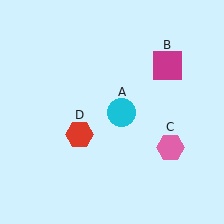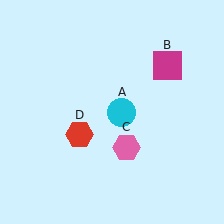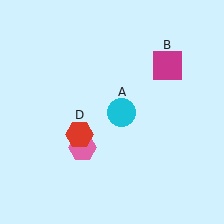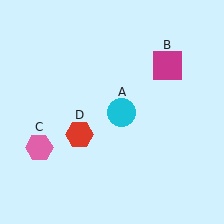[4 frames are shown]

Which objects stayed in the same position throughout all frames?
Cyan circle (object A) and magenta square (object B) and red hexagon (object D) remained stationary.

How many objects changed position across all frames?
1 object changed position: pink hexagon (object C).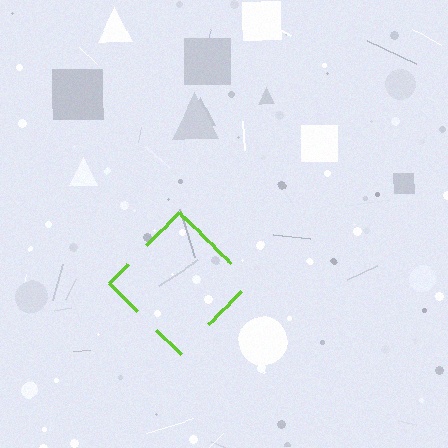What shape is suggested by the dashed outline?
The dashed outline suggests a diamond.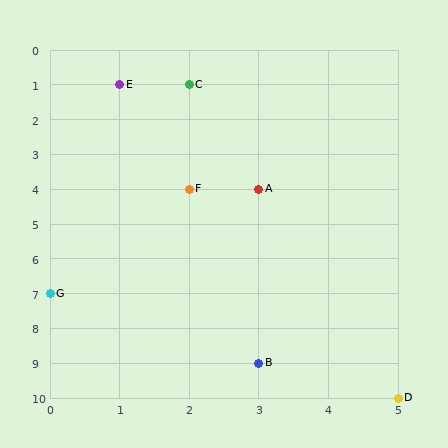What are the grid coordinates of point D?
Point D is at grid coordinates (5, 10).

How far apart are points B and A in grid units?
Points B and A are 5 rows apart.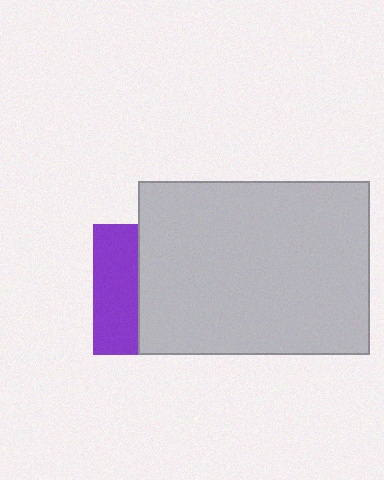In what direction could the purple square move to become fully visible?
The purple square could move left. That would shift it out from behind the light gray rectangle entirely.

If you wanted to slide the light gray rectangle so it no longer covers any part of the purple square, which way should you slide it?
Slide it right — that is the most direct way to separate the two shapes.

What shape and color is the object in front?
The object in front is a light gray rectangle.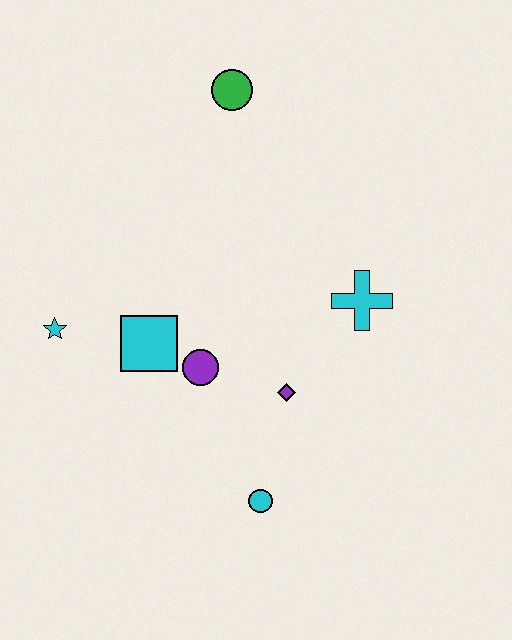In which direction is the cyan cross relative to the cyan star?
The cyan cross is to the right of the cyan star.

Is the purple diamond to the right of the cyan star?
Yes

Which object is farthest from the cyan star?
The cyan cross is farthest from the cyan star.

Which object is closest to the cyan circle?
The purple diamond is closest to the cyan circle.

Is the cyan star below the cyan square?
No